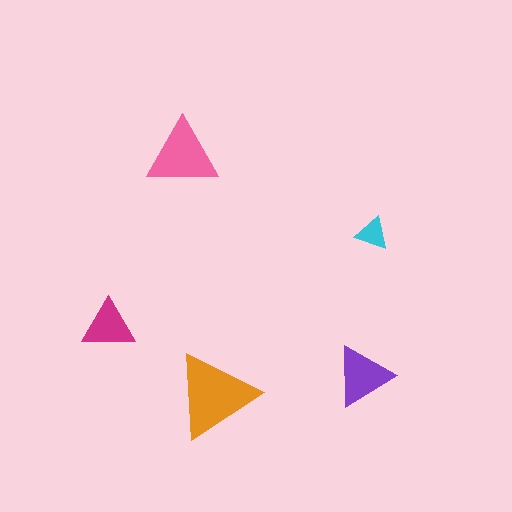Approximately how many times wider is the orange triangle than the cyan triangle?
About 2.5 times wider.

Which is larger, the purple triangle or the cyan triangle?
The purple one.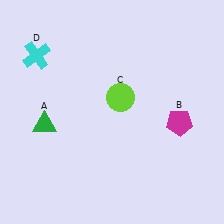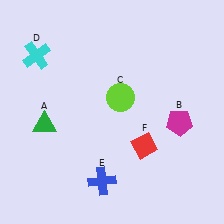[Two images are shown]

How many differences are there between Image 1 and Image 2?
There are 2 differences between the two images.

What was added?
A blue cross (E), a red diamond (F) were added in Image 2.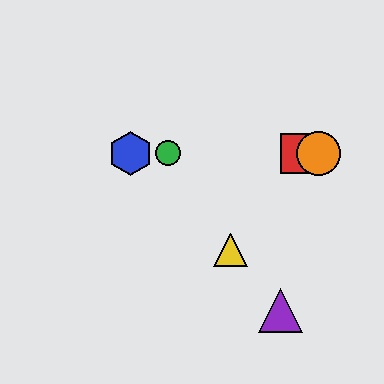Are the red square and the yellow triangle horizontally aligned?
No, the red square is at y≈153 and the yellow triangle is at y≈250.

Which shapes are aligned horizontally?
The red square, the blue hexagon, the green circle, the orange circle are aligned horizontally.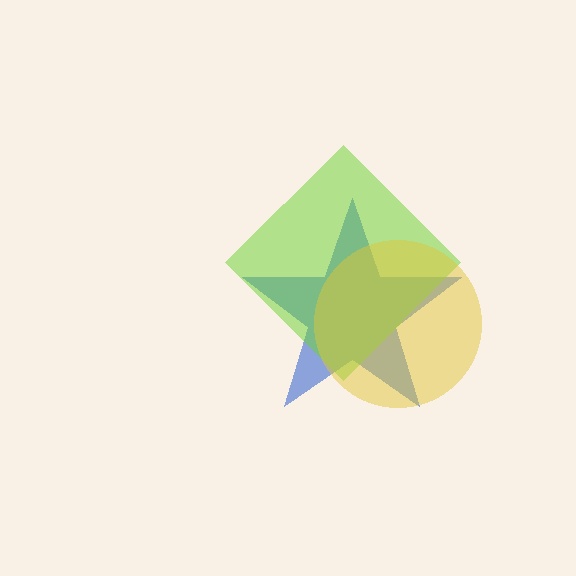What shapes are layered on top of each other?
The layered shapes are: a blue star, a lime diamond, a yellow circle.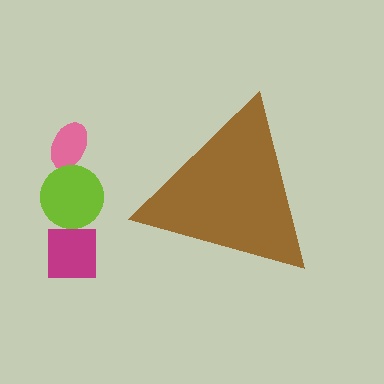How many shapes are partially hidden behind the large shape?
0 shapes are partially hidden.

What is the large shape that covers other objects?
A brown triangle.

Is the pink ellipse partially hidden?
No, the pink ellipse is fully visible.